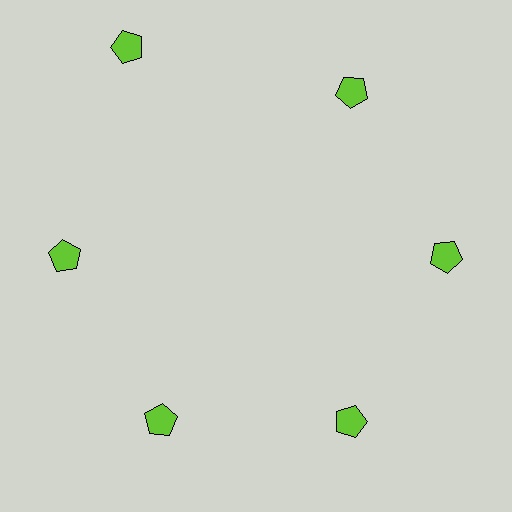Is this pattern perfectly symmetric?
No. The 6 lime pentagons are arranged in a ring, but one element near the 11 o'clock position is pushed outward from the center, breaking the 6-fold rotational symmetry.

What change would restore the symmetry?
The symmetry would be restored by moving it inward, back onto the ring so that all 6 pentagons sit at equal angles and equal distance from the center.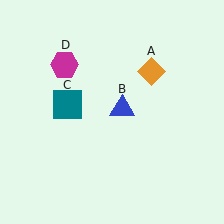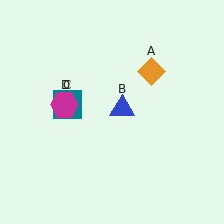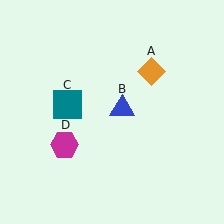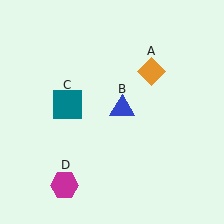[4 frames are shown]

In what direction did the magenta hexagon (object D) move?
The magenta hexagon (object D) moved down.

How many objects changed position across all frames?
1 object changed position: magenta hexagon (object D).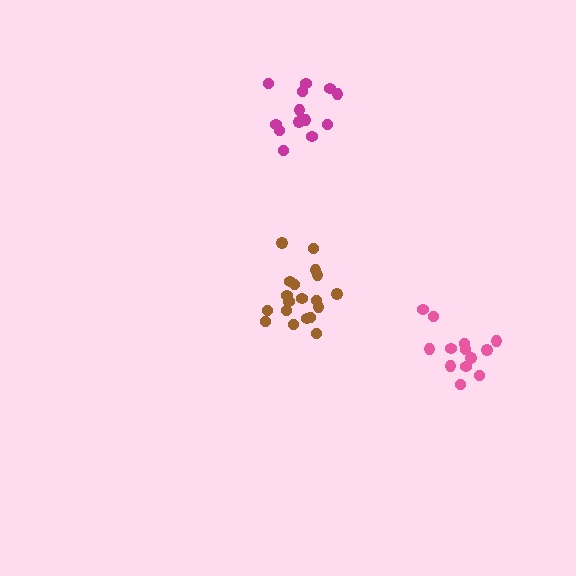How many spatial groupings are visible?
There are 3 spatial groupings.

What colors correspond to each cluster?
The clusters are colored: brown, pink, magenta.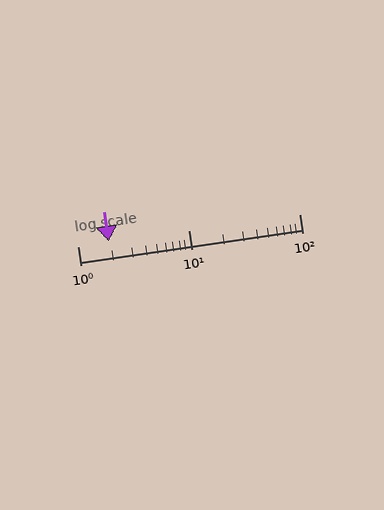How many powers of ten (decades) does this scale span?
The scale spans 2 decades, from 1 to 100.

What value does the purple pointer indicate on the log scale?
The pointer indicates approximately 1.9.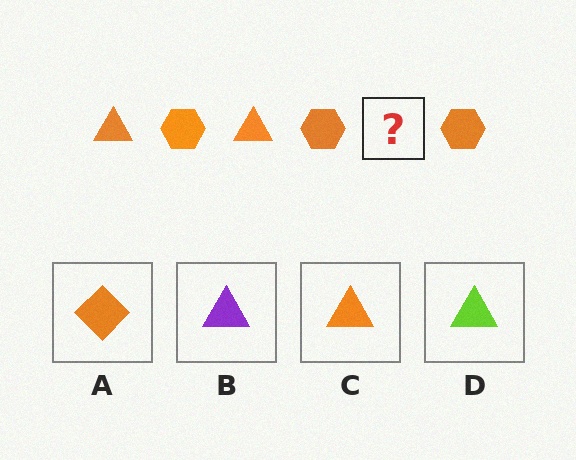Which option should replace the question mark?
Option C.